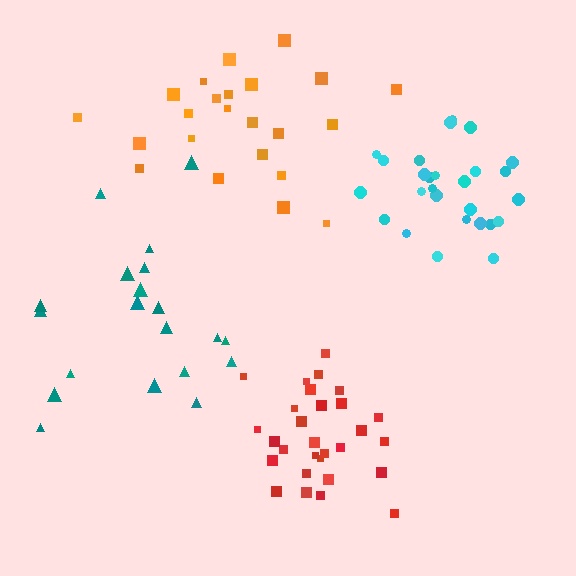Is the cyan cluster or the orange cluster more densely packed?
Cyan.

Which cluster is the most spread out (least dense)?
Teal.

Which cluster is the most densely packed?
Cyan.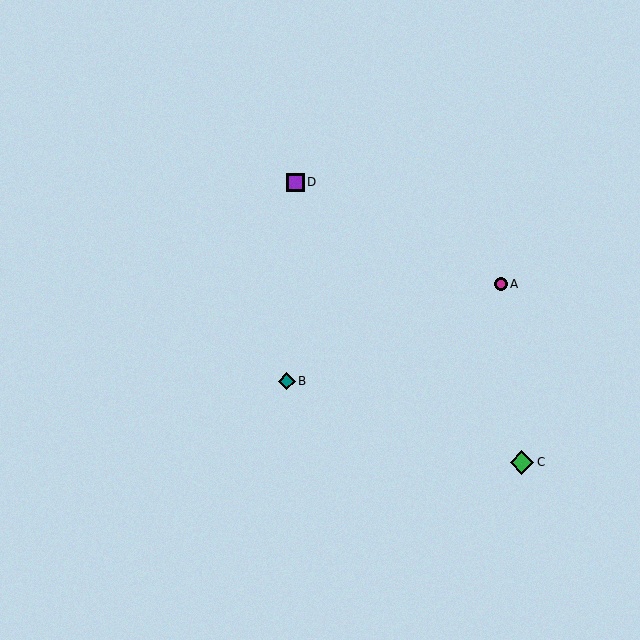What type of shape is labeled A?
Shape A is a magenta circle.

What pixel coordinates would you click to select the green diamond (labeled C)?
Click at (522, 462) to select the green diamond C.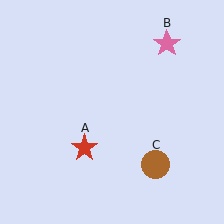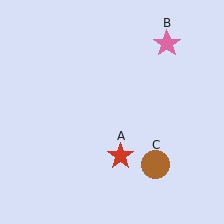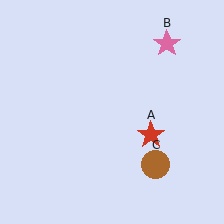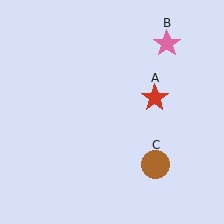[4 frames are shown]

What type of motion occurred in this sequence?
The red star (object A) rotated counterclockwise around the center of the scene.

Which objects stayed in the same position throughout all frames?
Pink star (object B) and brown circle (object C) remained stationary.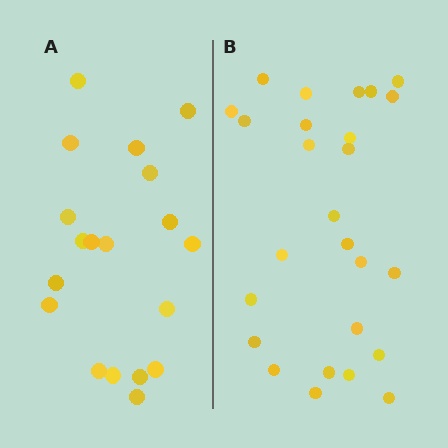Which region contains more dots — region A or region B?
Region B (the right region) has more dots.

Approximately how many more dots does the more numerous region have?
Region B has roughly 8 or so more dots than region A.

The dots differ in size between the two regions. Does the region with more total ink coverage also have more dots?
No. Region A has more total ink coverage because its dots are larger, but region B actually contains more individual dots. Total area can be misleading — the number of items is what matters here.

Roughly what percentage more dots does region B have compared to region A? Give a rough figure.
About 35% more.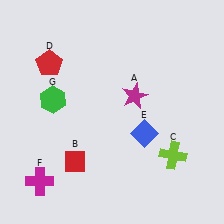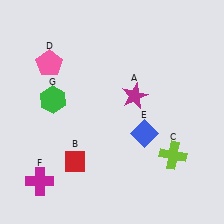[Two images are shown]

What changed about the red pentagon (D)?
In Image 1, D is red. In Image 2, it changed to pink.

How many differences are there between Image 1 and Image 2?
There is 1 difference between the two images.